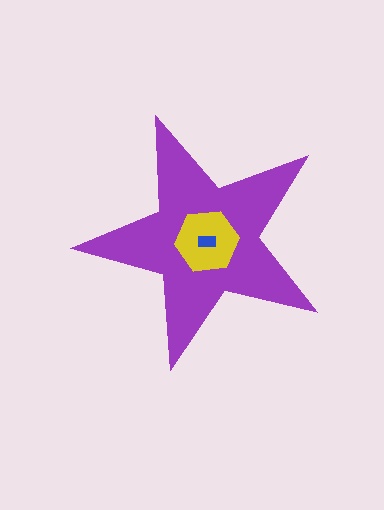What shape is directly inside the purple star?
The yellow hexagon.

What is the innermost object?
The blue rectangle.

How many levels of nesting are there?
3.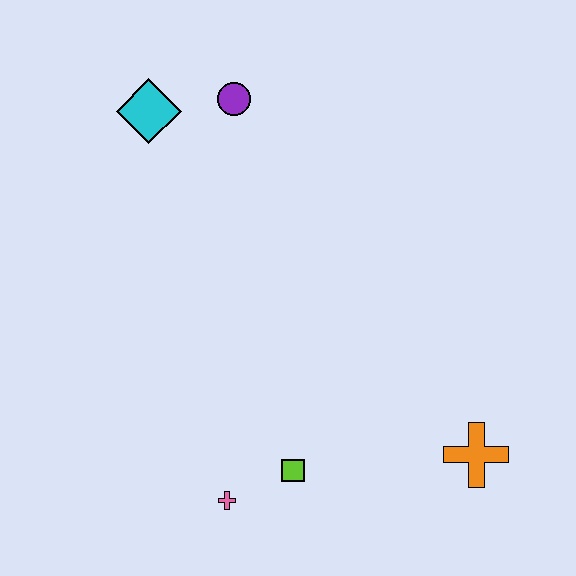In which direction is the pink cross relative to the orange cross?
The pink cross is to the left of the orange cross.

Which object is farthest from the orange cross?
The cyan diamond is farthest from the orange cross.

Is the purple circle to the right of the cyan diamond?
Yes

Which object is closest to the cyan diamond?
The purple circle is closest to the cyan diamond.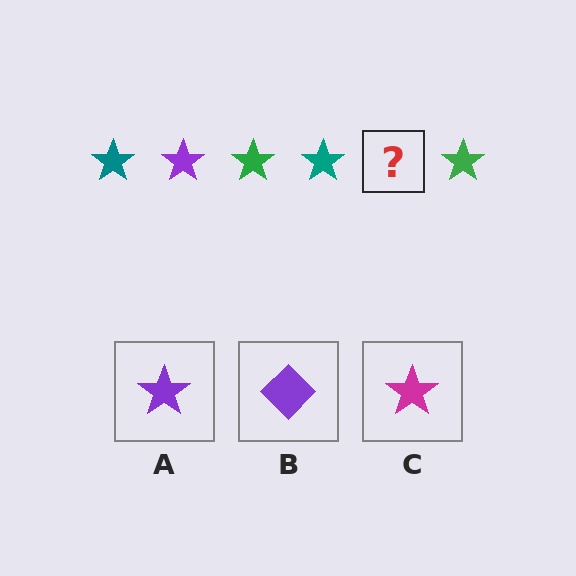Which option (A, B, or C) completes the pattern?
A.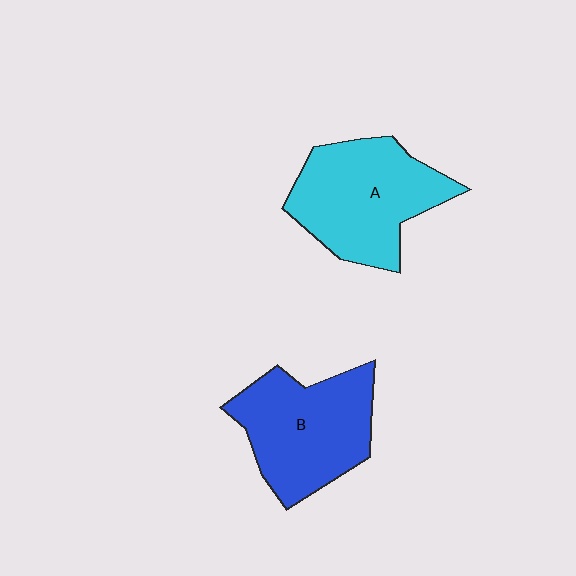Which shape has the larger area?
Shape A (cyan).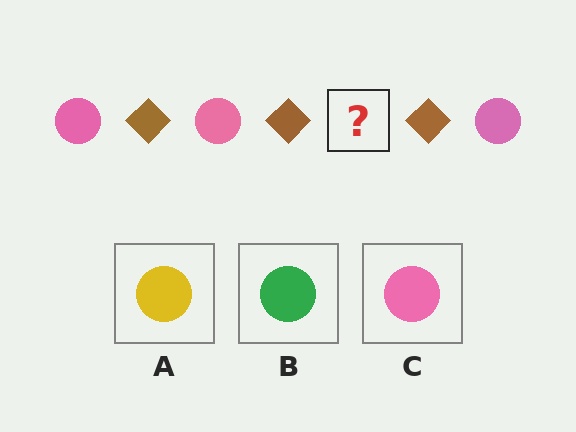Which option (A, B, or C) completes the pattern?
C.